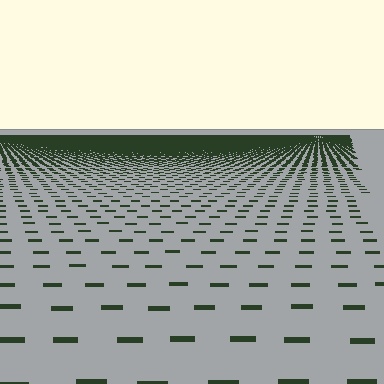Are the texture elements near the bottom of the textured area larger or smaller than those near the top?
Larger. Near the bottom, elements are closer to the viewer and appear at a bigger on-screen size.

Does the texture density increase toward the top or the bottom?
Density increases toward the top.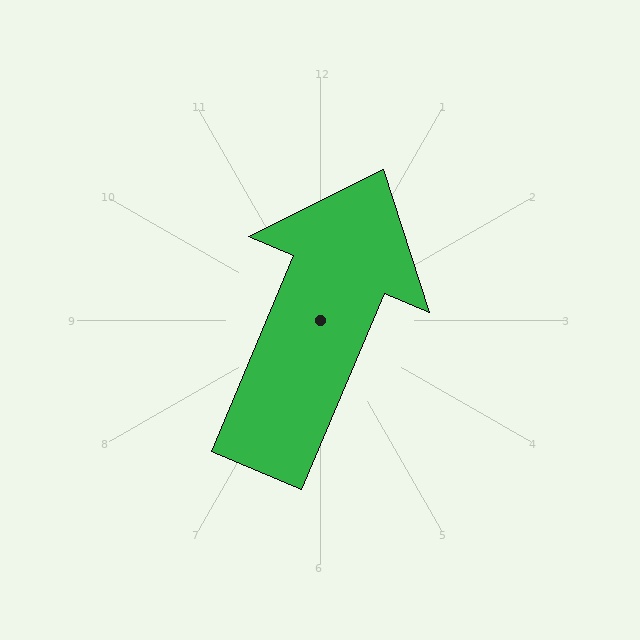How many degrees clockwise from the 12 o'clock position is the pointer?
Approximately 23 degrees.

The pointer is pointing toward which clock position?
Roughly 1 o'clock.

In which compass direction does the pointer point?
Northeast.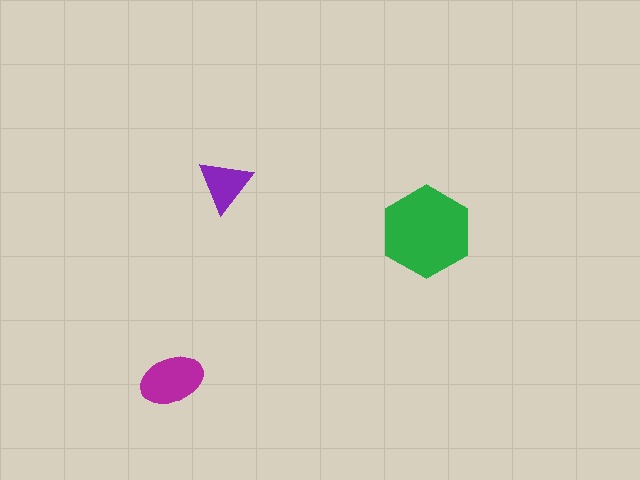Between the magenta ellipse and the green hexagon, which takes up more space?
The green hexagon.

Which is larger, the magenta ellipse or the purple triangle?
The magenta ellipse.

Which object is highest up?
The purple triangle is topmost.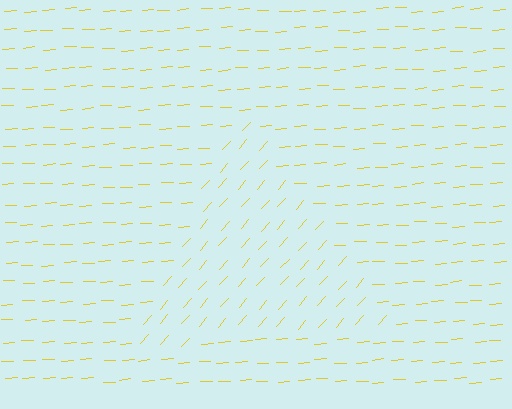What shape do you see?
I see a triangle.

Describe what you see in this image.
The image is filled with small yellow line segments. A triangle region in the image has lines oriented differently from the surrounding lines, creating a visible texture boundary.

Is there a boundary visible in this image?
Yes, there is a texture boundary formed by a change in line orientation.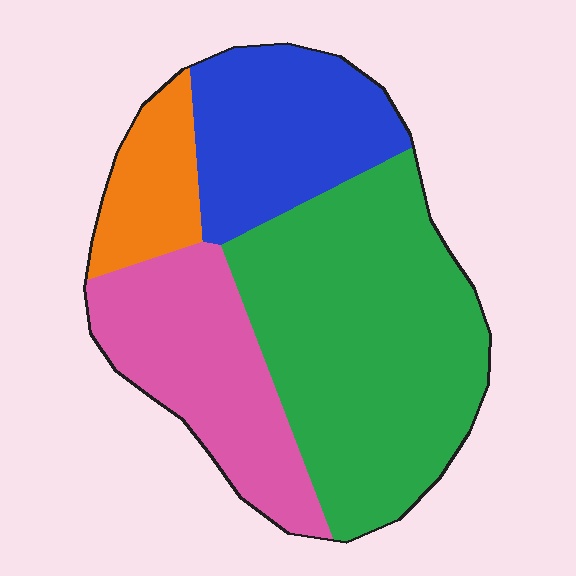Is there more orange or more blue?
Blue.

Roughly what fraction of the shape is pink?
Pink takes up between a sixth and a third of the shape.